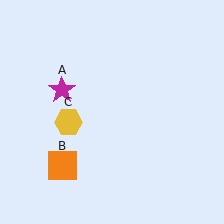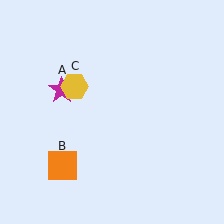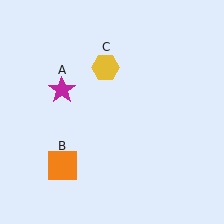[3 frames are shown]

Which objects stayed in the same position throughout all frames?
Magenta star (object A) and orange square (object B) remained stationary.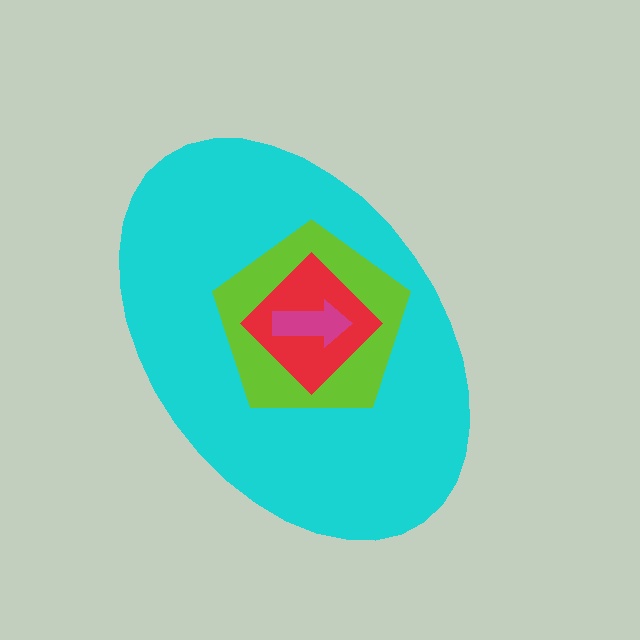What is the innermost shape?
The magenta arrow.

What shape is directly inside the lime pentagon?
The red diamond.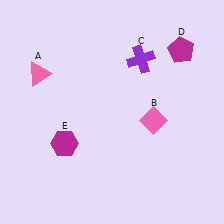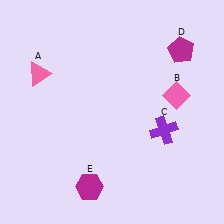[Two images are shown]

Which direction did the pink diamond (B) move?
The pink diamond (B) moved up.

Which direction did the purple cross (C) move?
The purple cross (C) moved down.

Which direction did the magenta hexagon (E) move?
The magenta hexagon (E) moved down.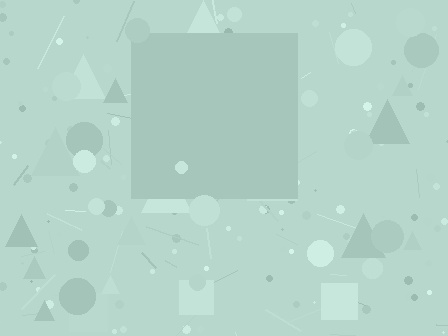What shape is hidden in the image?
A square is hidden in the image.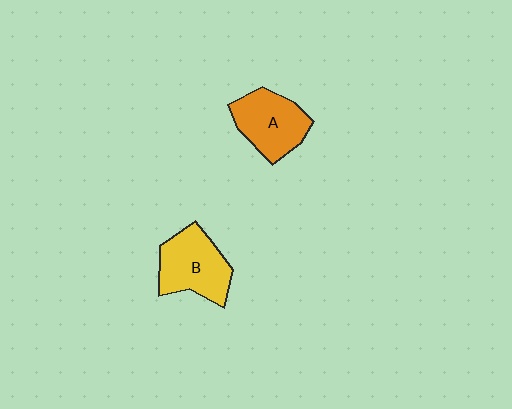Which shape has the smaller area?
Shape A (orange).